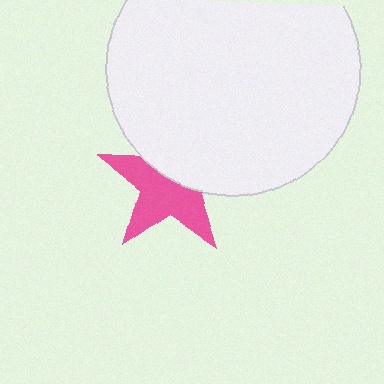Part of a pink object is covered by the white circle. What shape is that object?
It is a star.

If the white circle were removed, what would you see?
You would see the complete pink star.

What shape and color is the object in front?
The object in front is a white circle.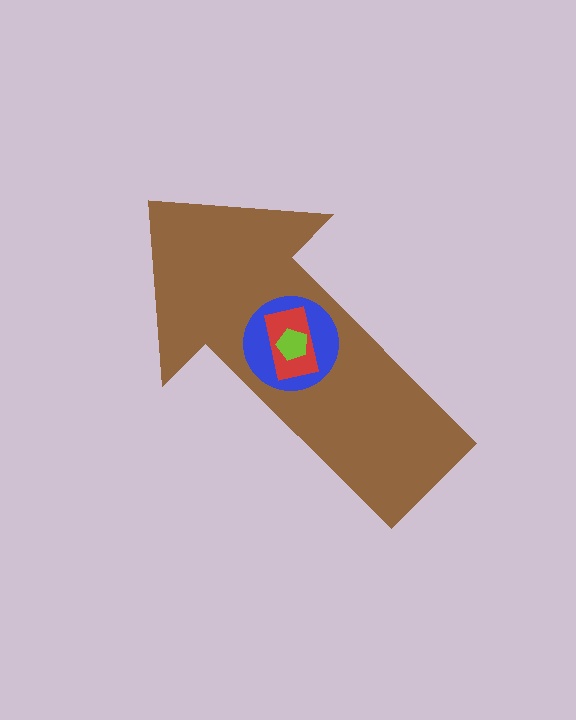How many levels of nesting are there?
4.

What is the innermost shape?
The lime pentagon.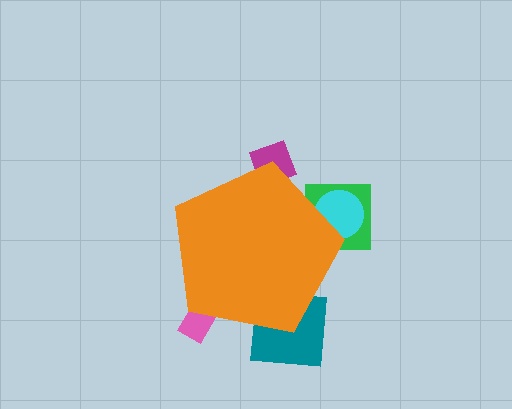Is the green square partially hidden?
Yes, the green square is partially hidden behind the orange pentagon.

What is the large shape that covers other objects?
An orange pentagon.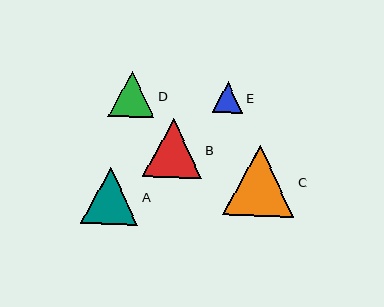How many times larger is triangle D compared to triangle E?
Triangle D is approximately 1.5 times the size of triangle E.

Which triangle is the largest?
Triangle C is the largest with a size of approximately 71 pixels.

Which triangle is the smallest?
Triangle E is the smallest with a size of approximately 31 pixels.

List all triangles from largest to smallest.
From largest to smallest: C, B, A, D, E.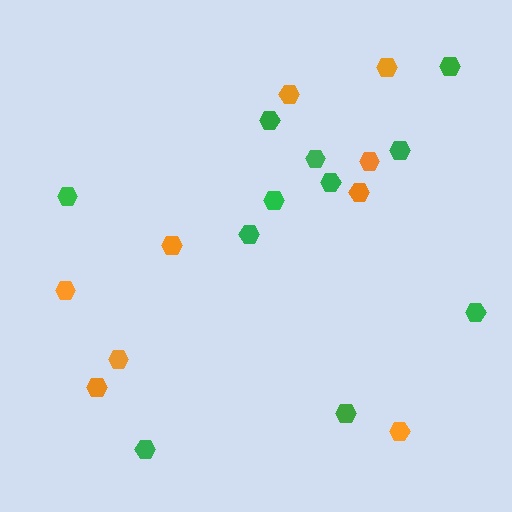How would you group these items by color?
There are 2 groups: one group of green hexagons (11) and one group of orange hexagons (9).